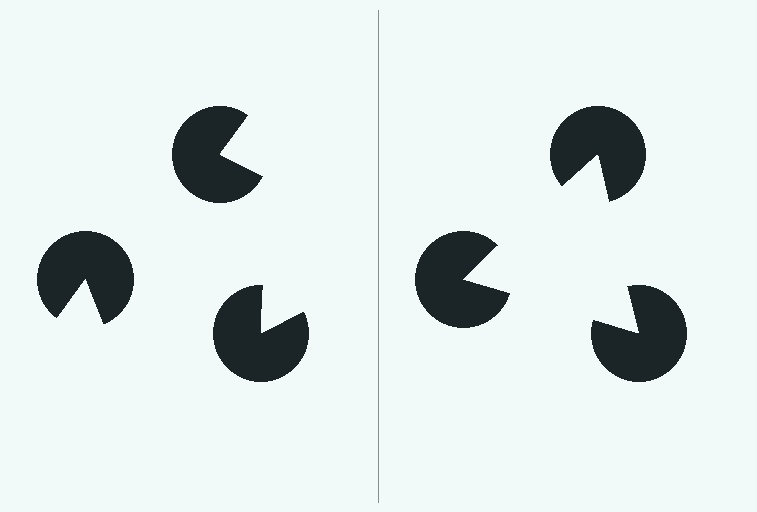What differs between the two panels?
The pac-man discs are positioned identically on both sides; only the wedge orientations differ. On the right they align to a triangle; on the left they are misaligned.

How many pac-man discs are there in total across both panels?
6 — 3 on each side.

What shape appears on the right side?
An illusory triangle.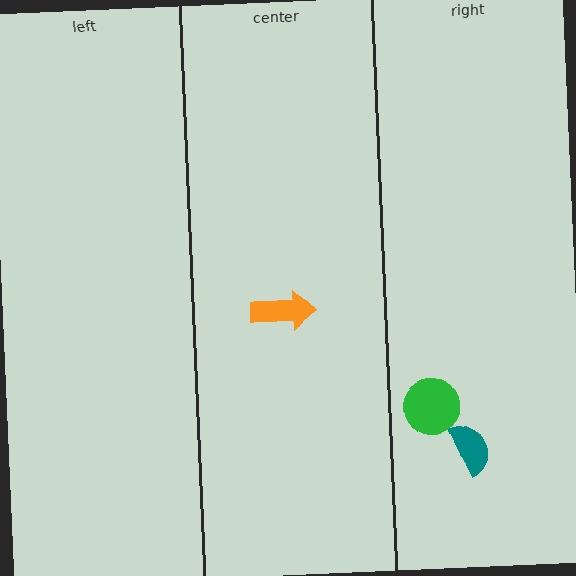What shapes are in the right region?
The teal semicircle, the green circle.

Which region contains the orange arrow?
The center region.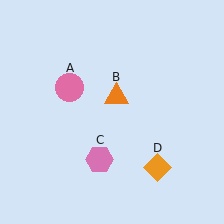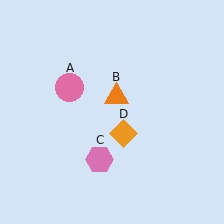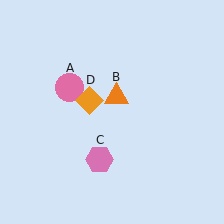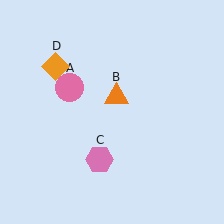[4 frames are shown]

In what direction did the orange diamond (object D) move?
The orange diamond (object D) moved up and to the left.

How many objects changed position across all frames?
1 object changed position: orange diamond (object D).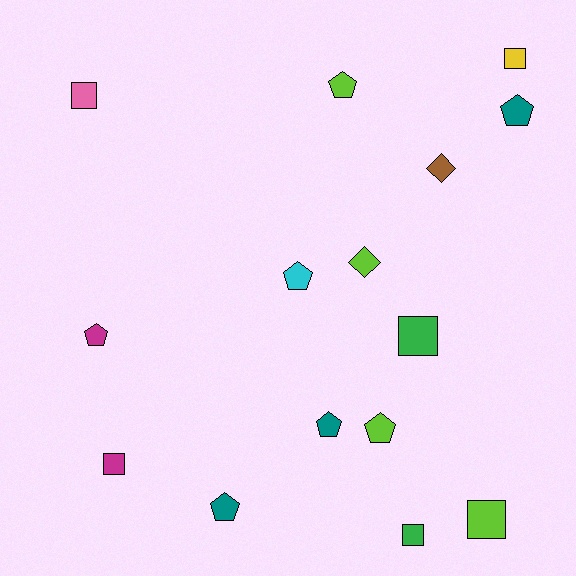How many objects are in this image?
There are 15 objects.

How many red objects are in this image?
There are no red objects.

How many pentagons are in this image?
There are 7 pentagons.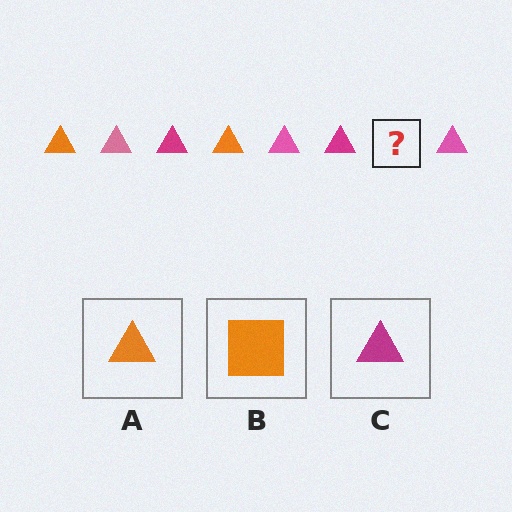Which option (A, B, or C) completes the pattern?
A.